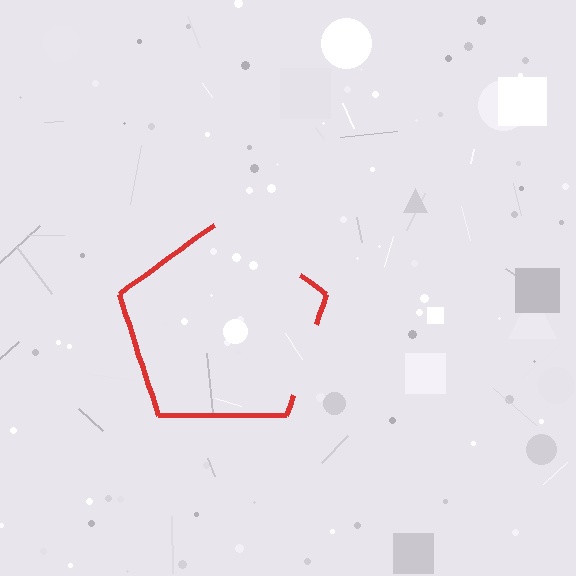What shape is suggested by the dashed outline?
The dashed outline suggests a pentagon.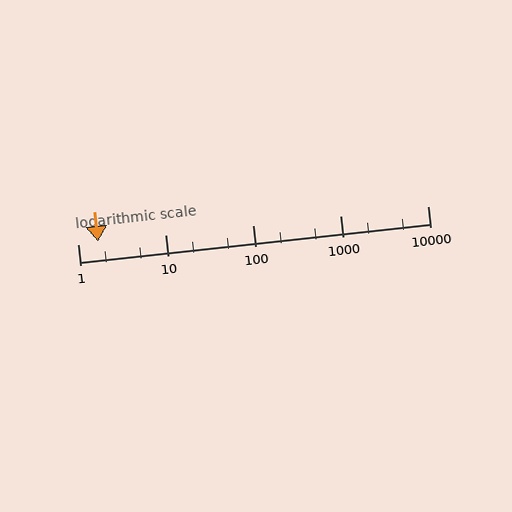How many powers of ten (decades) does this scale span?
The scale spans 4 decades, from 1 to 10000.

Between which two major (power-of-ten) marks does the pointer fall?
The pointer is between 1 and 10.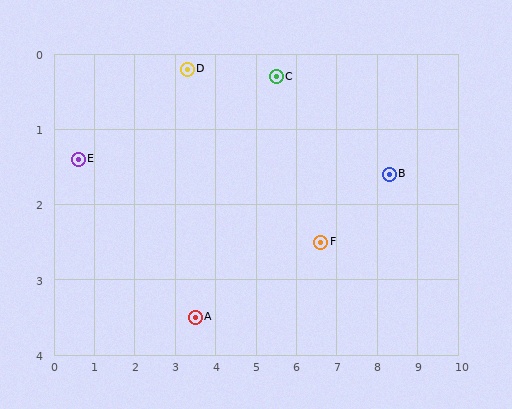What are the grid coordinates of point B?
Point B is at approximately (8.3, 1.6).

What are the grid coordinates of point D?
Point D is at approximately (3.3, 0.2).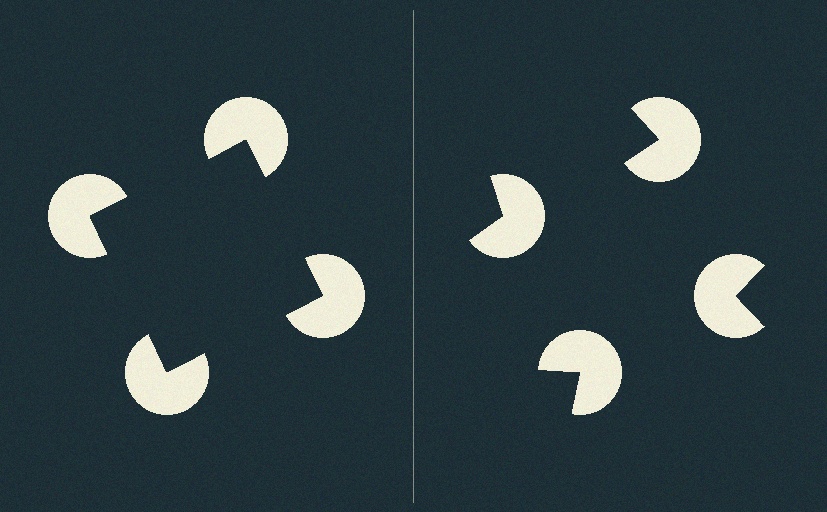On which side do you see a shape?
An illusory square appears on the left side. On the right side the wedge cuts are rotated, so no coherent shape forms.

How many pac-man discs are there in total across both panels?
8 — 4 on each side.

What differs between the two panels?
The pac-man discs are positioned identically on both sides; only the wedge orientations differ. On the left they align to a square; on the right they are misaligned.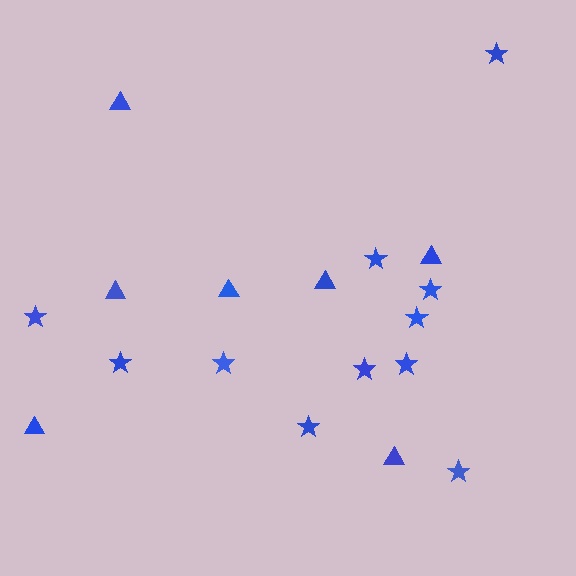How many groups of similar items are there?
There are 2 groups: one group of stars (11) and one group of triangles (7).